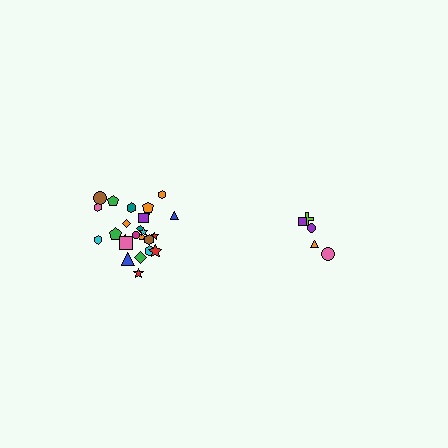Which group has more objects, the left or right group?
The left group.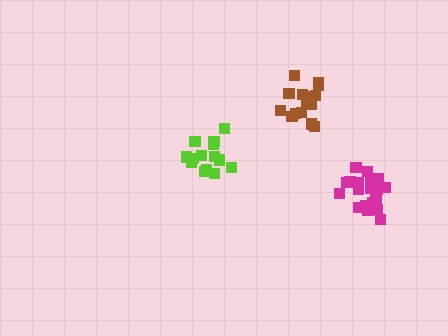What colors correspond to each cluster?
The clusters are colored: brown, magenta, lime.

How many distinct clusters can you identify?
There are 3 distinct clusters.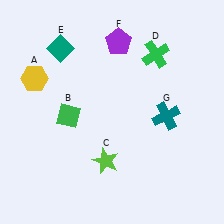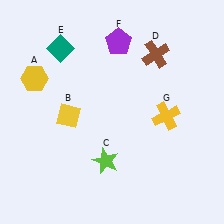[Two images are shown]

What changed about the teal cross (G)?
In Image 1, G is teal. In Image 2, it changed to yellow.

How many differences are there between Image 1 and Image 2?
There are 3 differences between the two images.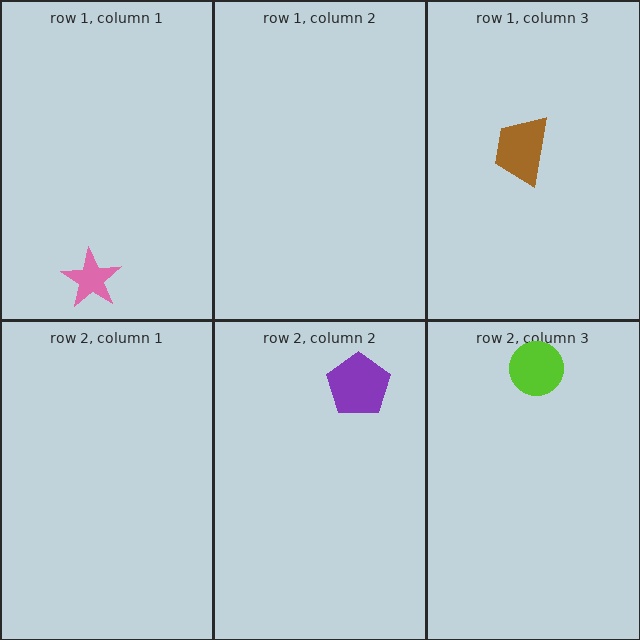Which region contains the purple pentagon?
The row 2, column 2 region.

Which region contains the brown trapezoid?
The row 1, column 3 region.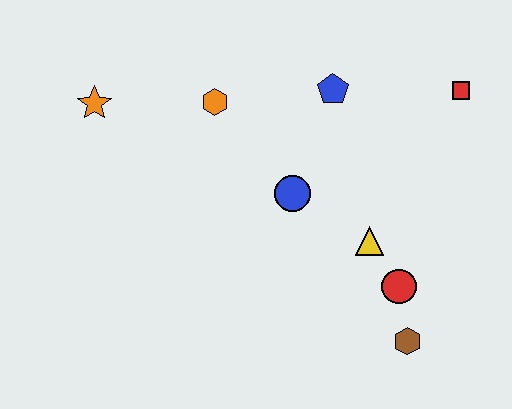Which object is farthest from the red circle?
The orange star is farthest from the red circle.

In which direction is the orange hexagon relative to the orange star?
The orange hexagon is to the right of the orange star.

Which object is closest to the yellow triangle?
The red circle is closest to the yellow triangle.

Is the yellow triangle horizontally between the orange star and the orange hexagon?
No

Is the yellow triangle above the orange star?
No